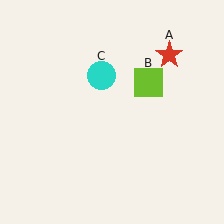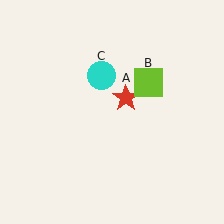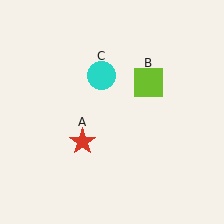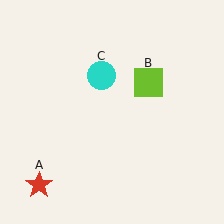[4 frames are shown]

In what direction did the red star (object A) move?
The red star (object A) moved down and to the left.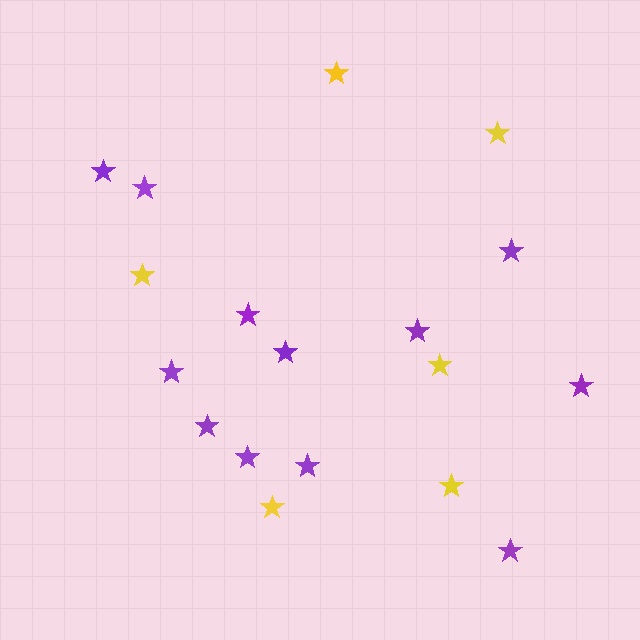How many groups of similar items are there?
There are 2 groups: one group of yellow stars (6) and one group of purple stars (12).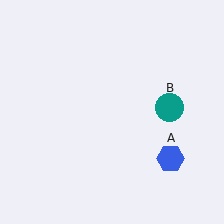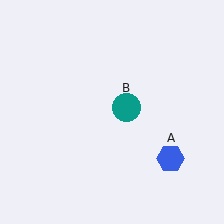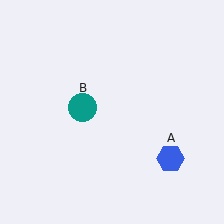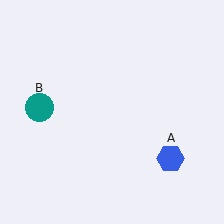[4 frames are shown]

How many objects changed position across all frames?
1 object changed position: teal circle (object B).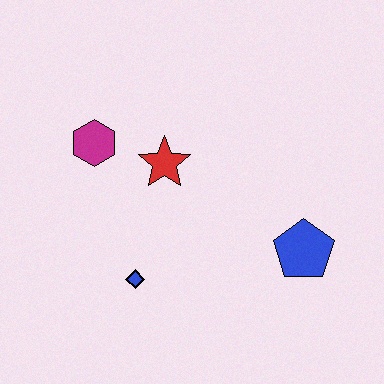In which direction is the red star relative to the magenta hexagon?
The red star is to the right of the magenta hexagon.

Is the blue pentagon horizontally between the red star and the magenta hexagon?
No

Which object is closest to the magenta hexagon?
The red star is closest to the magenta hexagon.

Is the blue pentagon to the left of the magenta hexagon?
No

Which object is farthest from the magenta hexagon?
The blue pentagon is farthest from the magenta hexagon.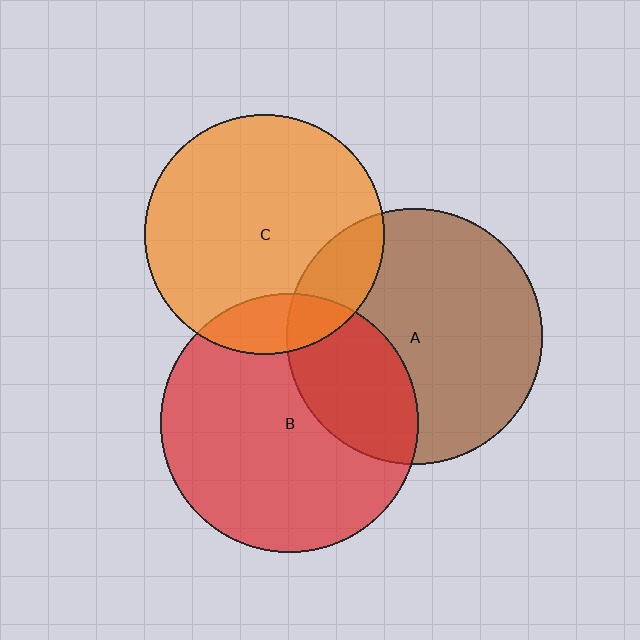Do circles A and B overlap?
Yes.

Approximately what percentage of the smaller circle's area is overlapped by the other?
Approximately 30%.